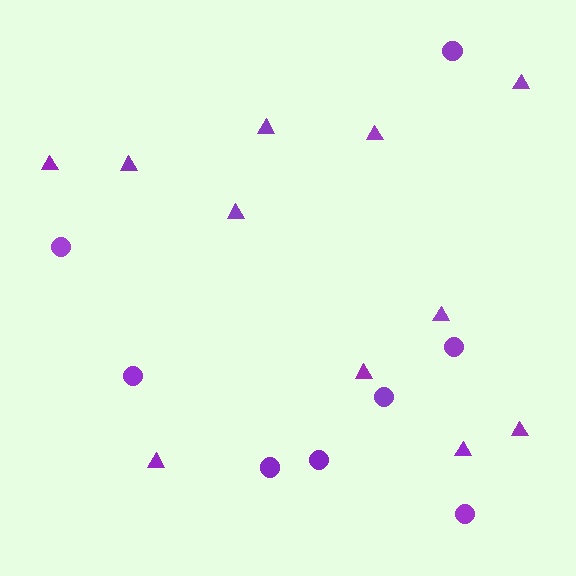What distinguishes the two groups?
There are 2 groups: one group of circles (8) and one group of triangles (11).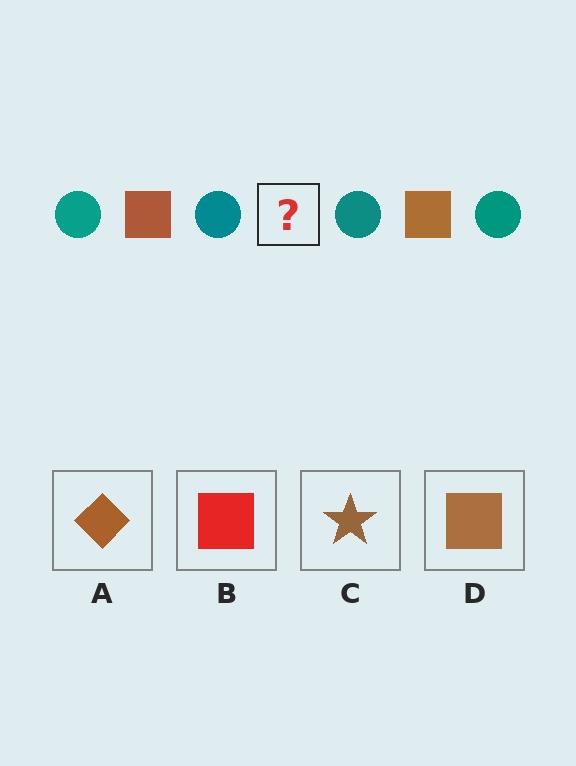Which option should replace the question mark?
Option D.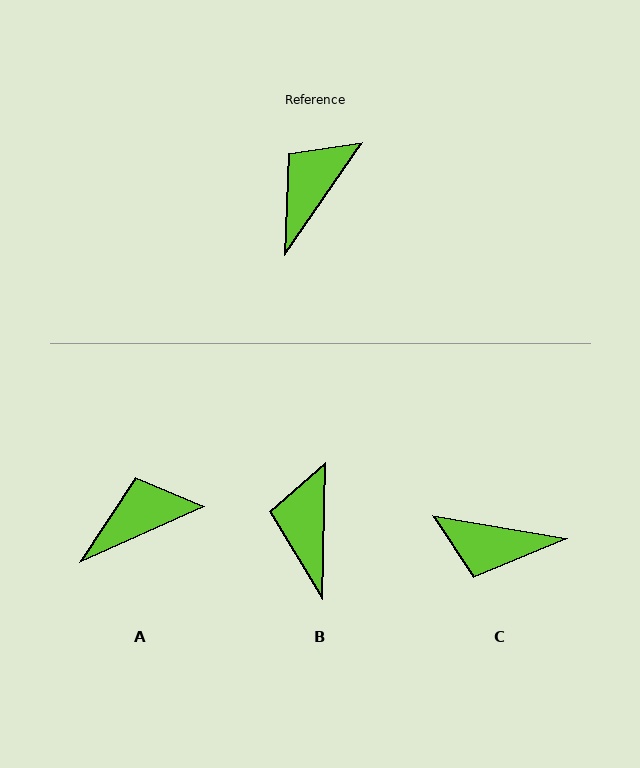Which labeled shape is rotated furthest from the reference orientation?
C, about 115 degrees away.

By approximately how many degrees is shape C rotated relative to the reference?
Approximately 115 degrees counter-clockwise.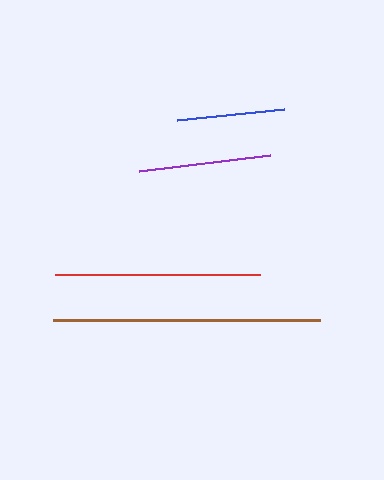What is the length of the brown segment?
The brown segment is approximately 267 pixels long.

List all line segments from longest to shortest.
From longest to shortest: brown, red, purple, blue.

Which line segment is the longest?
The brown line is the longest at approximately 267 pixels.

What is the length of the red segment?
The red segment is approximately 204 pixels long.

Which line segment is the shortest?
The blue line is the shortest at approximately 108 pixels.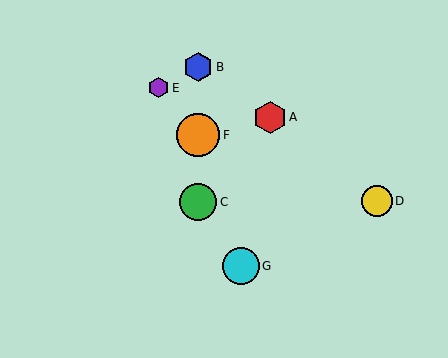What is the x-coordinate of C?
Object C is at x≈198.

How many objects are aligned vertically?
3 objects (B, C, F) are aligned vertically.